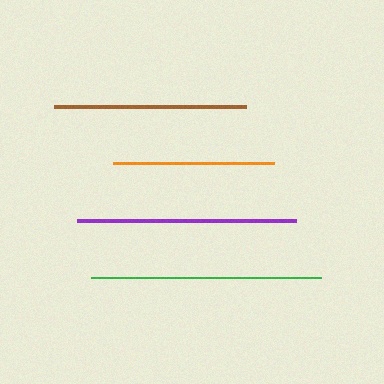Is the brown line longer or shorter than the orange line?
The brown line is longer than the orange line.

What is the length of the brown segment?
The brown segment is approximately 192 pixels long.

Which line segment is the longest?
The green line is the longest at approximately 230 pixels.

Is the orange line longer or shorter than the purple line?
The purple line is longer than the orange line.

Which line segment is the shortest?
The orange line is the shortest at approximately 161 pixels.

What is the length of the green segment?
The green segment is approximately 230 pixels long.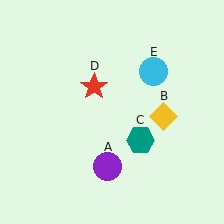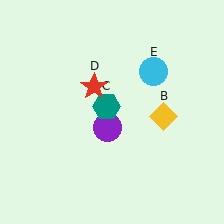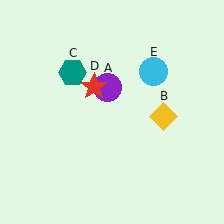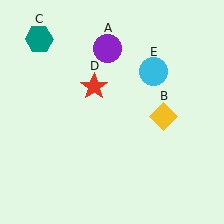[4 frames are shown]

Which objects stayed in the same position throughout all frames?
Yellow diamond (object B) and red star (object D) and cyan circle (object E) remained stationary.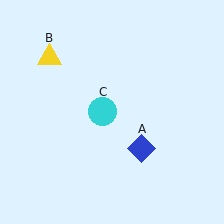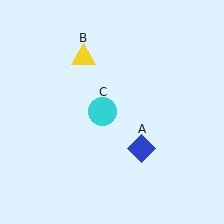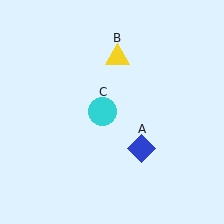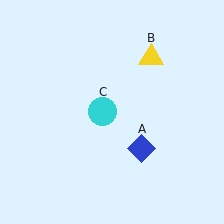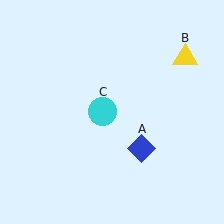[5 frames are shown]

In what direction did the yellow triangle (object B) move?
The yellow triangle (object B) moved right.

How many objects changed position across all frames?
1 object changed position: yellow triangle (object B).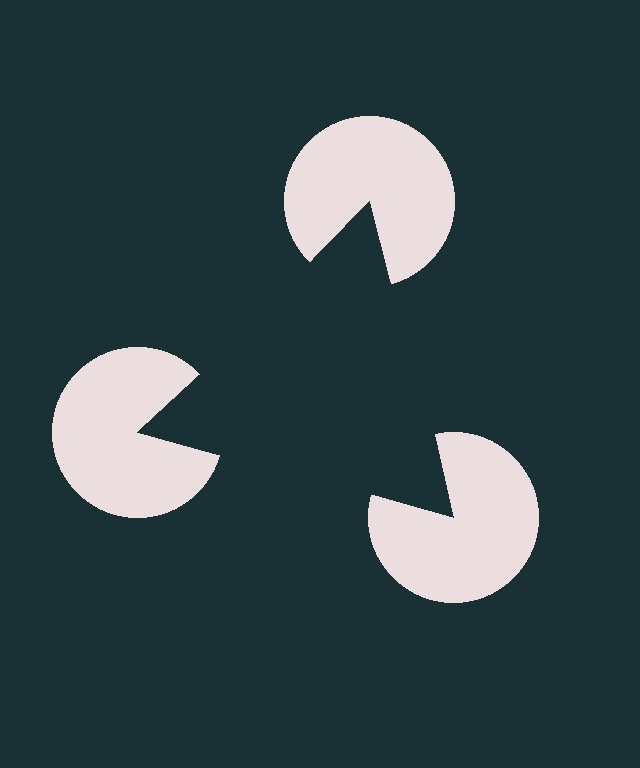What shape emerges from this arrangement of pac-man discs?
An illusory triangle — its edges are inferred from the aligned wedge cuts in the pac-man discs, not physically drawn.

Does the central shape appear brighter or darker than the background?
It typically appears slightly darker than the background, even though no actual brightness change is drawn.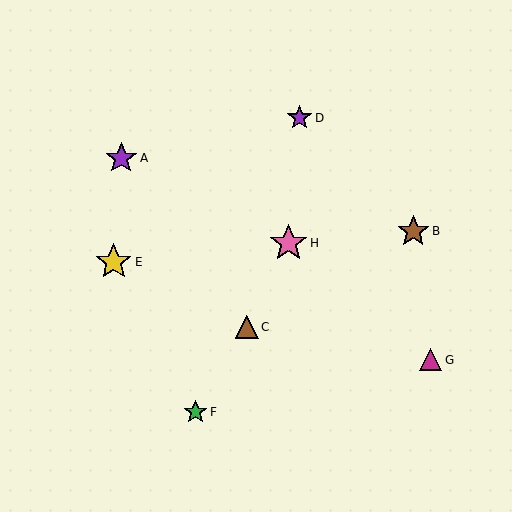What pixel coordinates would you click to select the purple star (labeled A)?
Click at (121, 158) to select the purple star A.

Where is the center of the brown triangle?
The center of the brown triangle is at (247, 327).